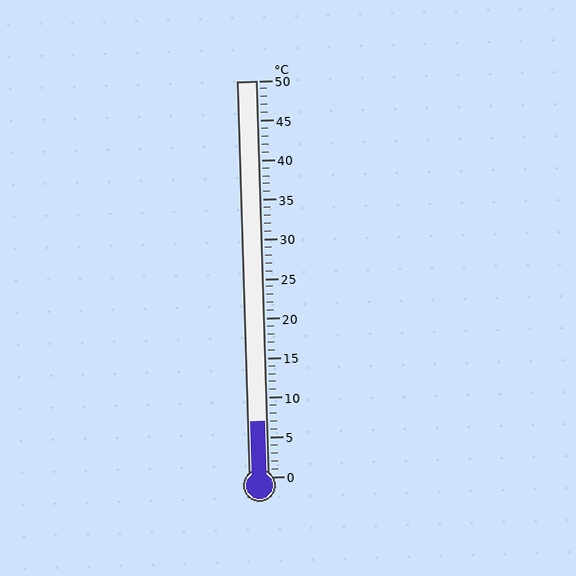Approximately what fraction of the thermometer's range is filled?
The thermometer is filled to approximately 15% of its range.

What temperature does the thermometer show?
The thermometer shows approximately 7°C.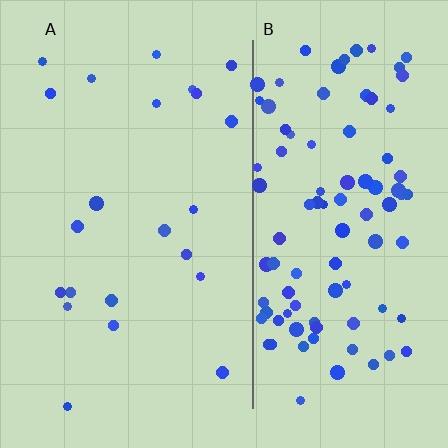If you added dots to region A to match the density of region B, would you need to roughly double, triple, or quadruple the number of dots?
Approximately quadruple.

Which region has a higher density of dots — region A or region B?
B (the right).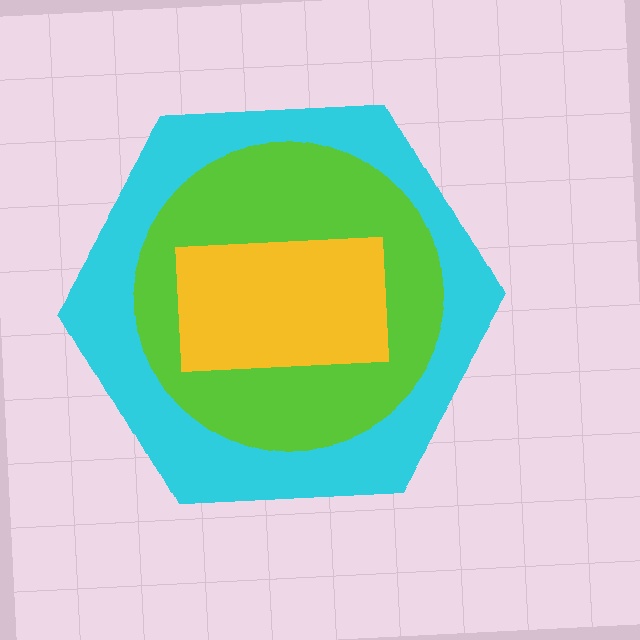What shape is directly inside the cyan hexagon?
The lime circle.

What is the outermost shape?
The cyan hexagon.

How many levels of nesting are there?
3.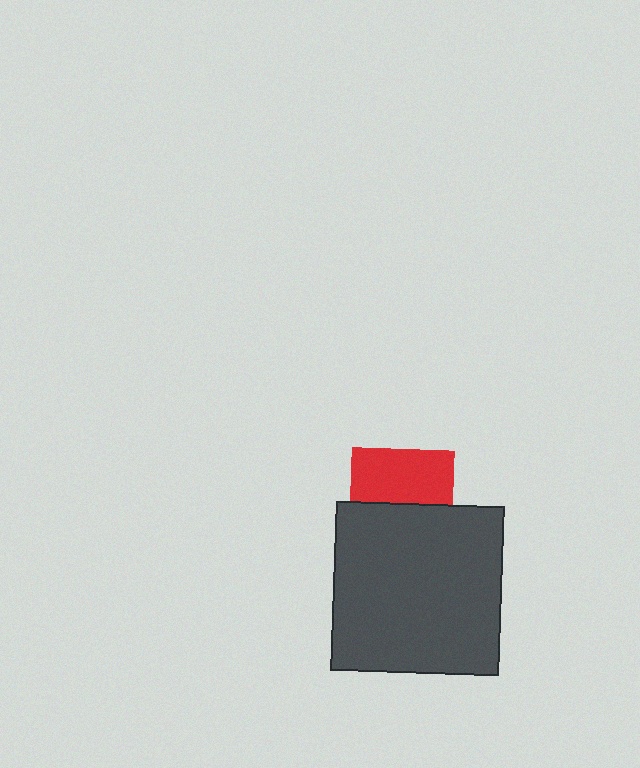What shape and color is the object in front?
The object in front is a dark gray square.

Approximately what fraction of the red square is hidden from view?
Roughly 48% of the red square is hidden behind the dark gray square.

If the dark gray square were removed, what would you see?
You would see the complete red square.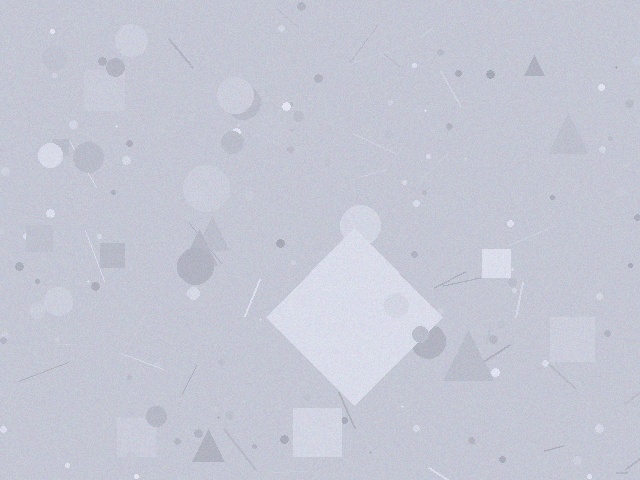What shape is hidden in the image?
A diamond is hidden in the image.